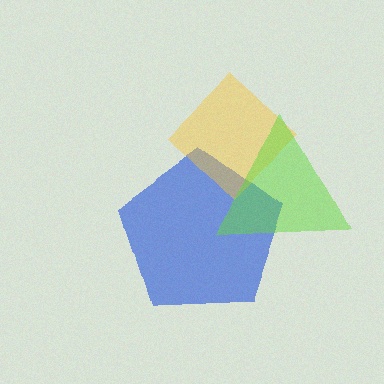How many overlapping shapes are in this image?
There are 3 overlapping shapes in the image.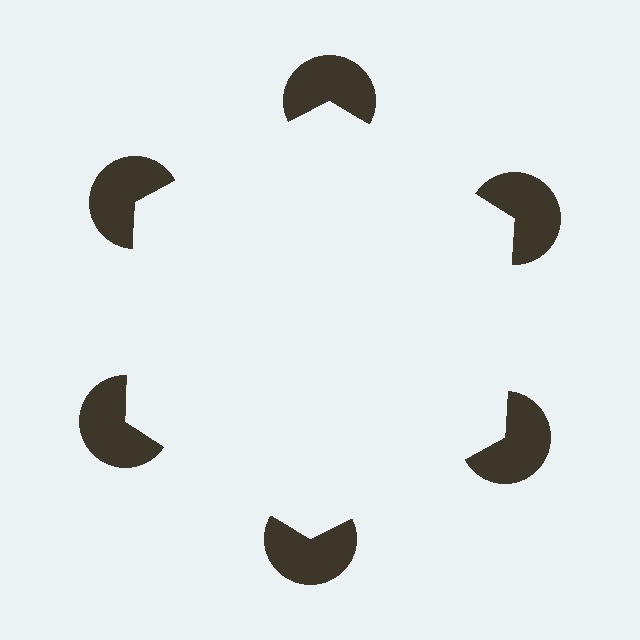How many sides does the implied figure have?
6 sides.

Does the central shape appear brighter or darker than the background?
It typically appears slightly brighter than the background, even though no actual brightness change is drawn.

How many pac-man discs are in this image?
There are 6 — one at each vertex of the illusory hexagon.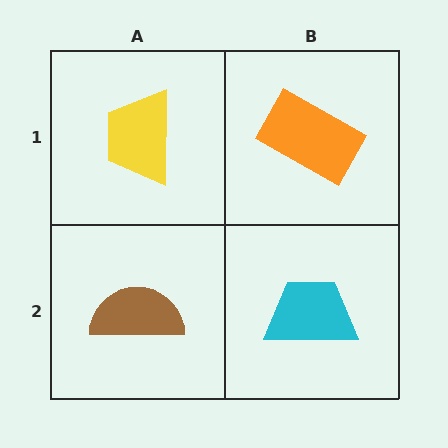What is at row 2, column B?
A cyan trapezoid.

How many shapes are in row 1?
2 shapes.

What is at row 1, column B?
An orange rectangle.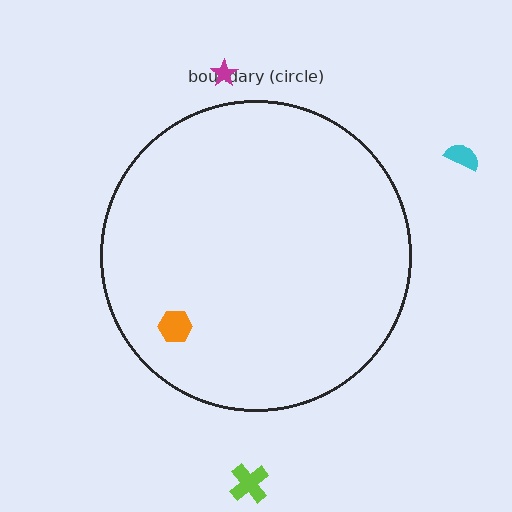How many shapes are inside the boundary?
1 inside, 3 outside.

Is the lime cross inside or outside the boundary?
Outside.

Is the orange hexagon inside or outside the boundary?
Inside.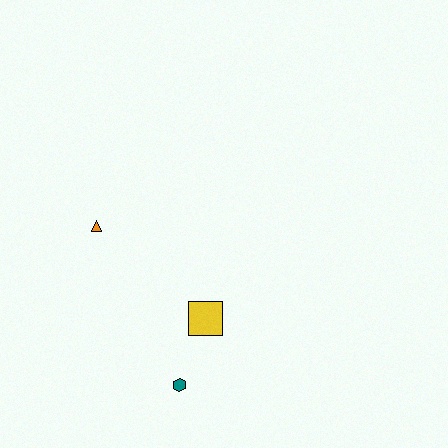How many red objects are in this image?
There are no red objects.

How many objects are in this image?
There are 3 objects.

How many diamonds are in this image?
There are no diamonds.